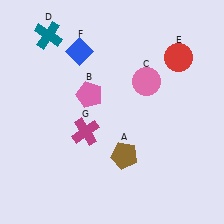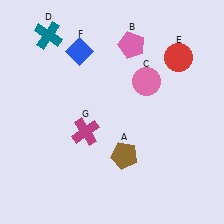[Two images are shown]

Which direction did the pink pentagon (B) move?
The pink pentagon (B) moved up.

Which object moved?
The pink pentagon (B) moved up.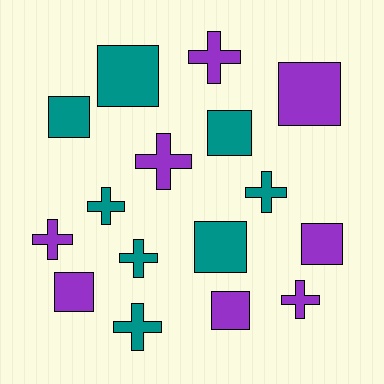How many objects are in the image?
There are 16 objects.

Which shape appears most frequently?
Cross, with 8 objects.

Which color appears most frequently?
Teal, with 8 objects.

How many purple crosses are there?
There are 4 purple crosses.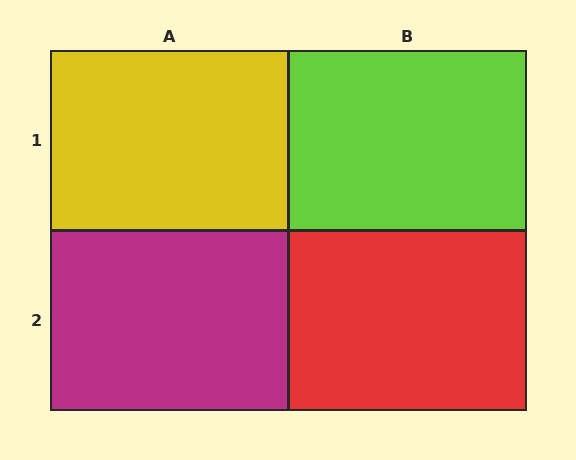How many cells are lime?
1 cell is lime.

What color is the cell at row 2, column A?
Magenta.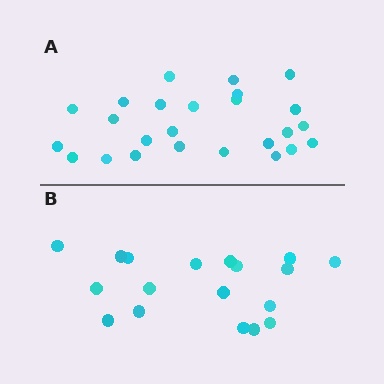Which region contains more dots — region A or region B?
Region A (the top region) has more dots.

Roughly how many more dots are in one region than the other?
Region A has roughly 8 or so more dots than region B.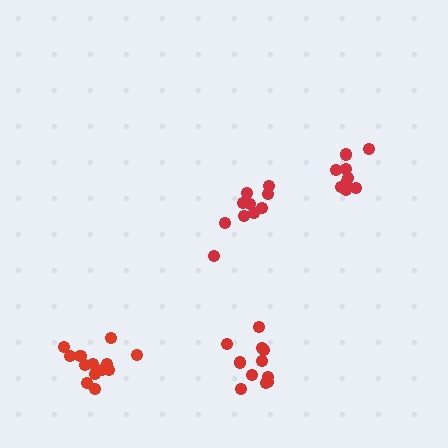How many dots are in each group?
Group 1: 9 dots, Group 2: 11 dots, Group 3: 13 dots, Group 4: 12 dots (45 total).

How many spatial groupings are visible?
There are 4 spatial groupings.